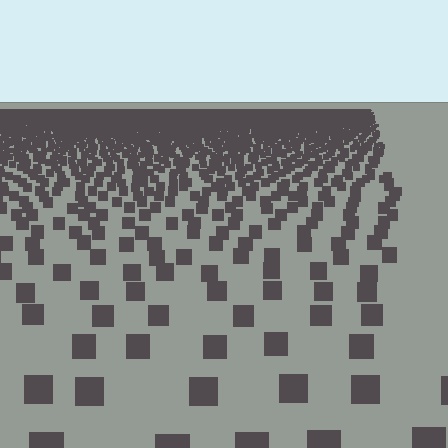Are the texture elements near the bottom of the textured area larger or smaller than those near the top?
Larger. Near the bottom, elements are closer to the viewer and appear at a bigger on-screen size.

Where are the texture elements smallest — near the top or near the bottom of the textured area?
Near the top.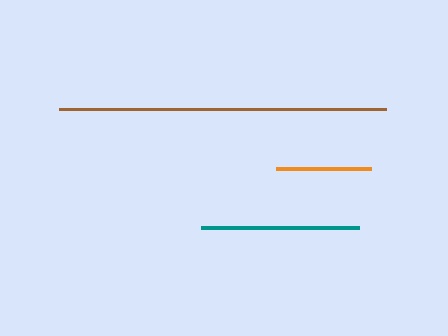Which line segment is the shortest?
The orange line is the shortest at approximately 94 pixels.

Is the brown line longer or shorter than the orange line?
The brown line is longer than the orange line.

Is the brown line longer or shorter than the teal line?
The brown line is longer than the teal line.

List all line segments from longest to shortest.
From longest to shortest: brown, teal, orange.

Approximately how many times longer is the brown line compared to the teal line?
The brown line is approximately 2.1 times the length of the teal line.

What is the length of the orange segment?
The orange segment is approximately 94 pixels long.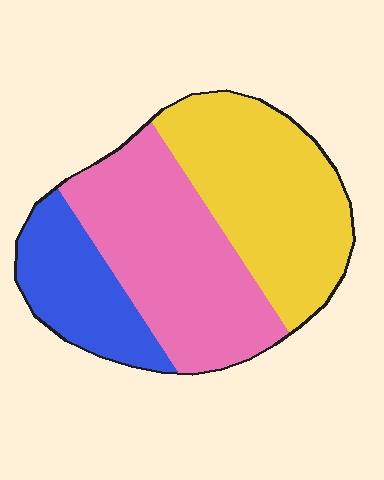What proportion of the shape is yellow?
Yellow covers roughly 40% of the shape.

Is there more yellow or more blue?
Yellow.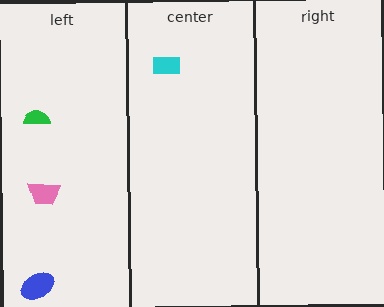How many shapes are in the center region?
1.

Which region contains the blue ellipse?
The left region.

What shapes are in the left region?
The green semicircle, the pink trapezoid, the blue ellipse.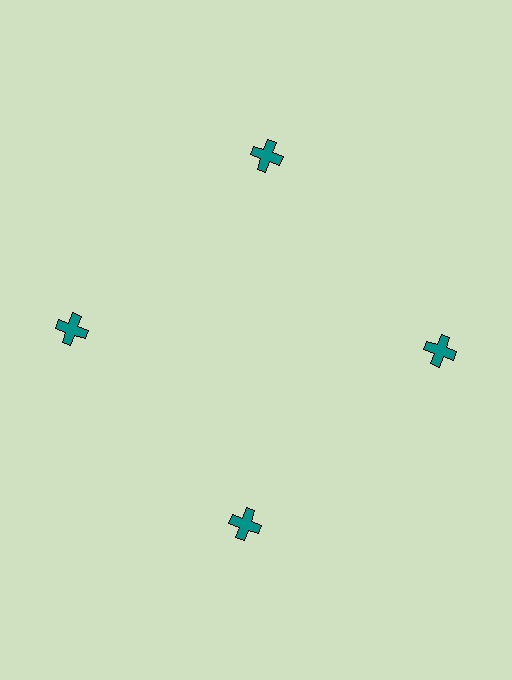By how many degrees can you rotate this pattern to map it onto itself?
The pattern maps onto itself every 90 degrees of rotation.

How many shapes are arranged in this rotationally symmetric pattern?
There are 4 shapes, arranged in 4 groups of 1.